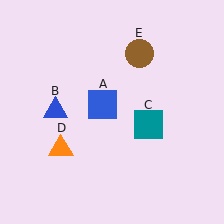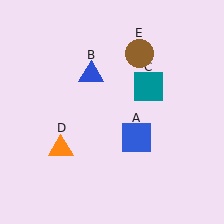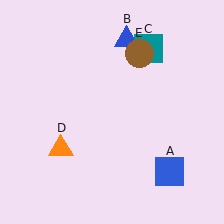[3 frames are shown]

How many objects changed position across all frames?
3 objects changed position: blue square (object A), blue triangle (object B), teal square (object C).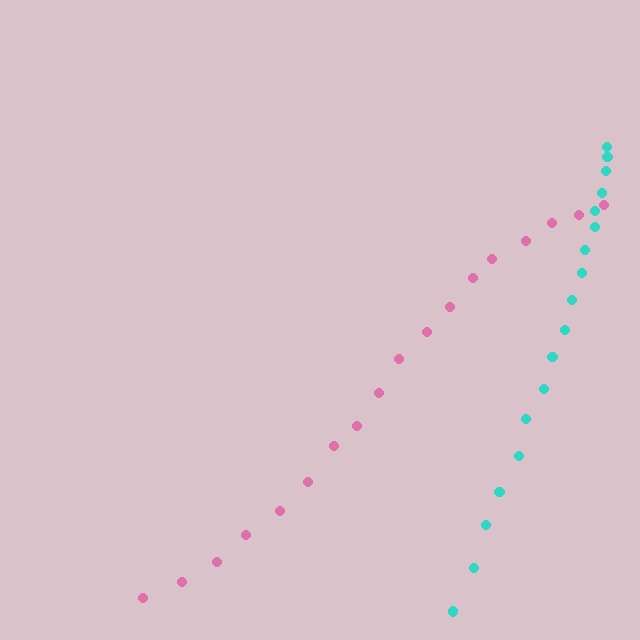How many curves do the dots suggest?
There are 2 distinct paths.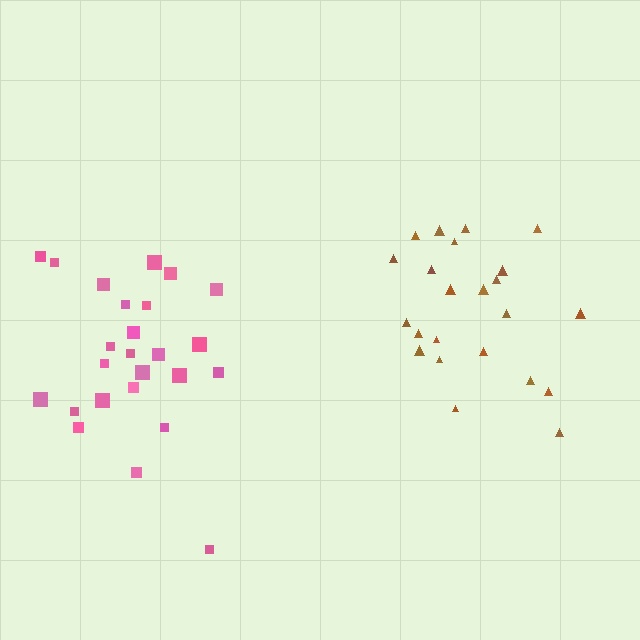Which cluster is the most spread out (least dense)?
Brown.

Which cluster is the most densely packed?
Pink.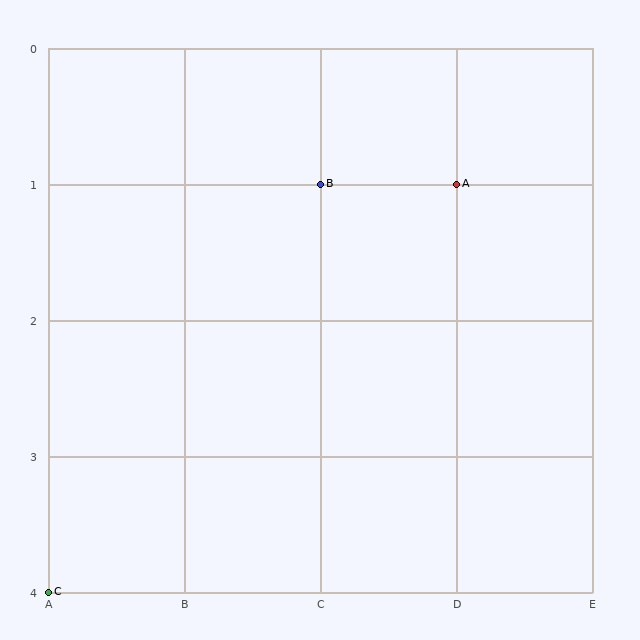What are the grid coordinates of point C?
Point C is at grid coordinates (A, 4).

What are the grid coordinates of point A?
Point A is at grid coordinates (D, 1).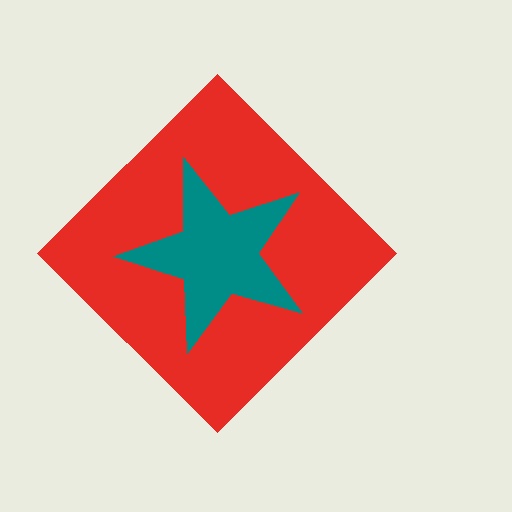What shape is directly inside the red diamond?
The teal star.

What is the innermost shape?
The teal star.